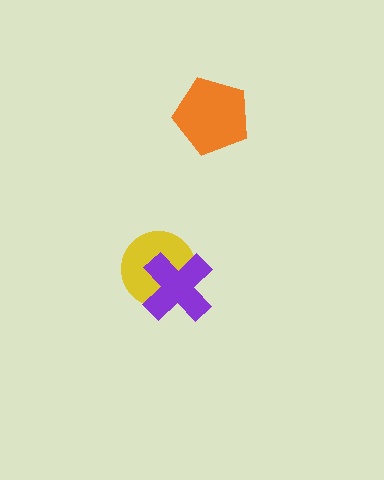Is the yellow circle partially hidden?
Yes, it is partially covered by another shape.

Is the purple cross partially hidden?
No, no other shape covers it.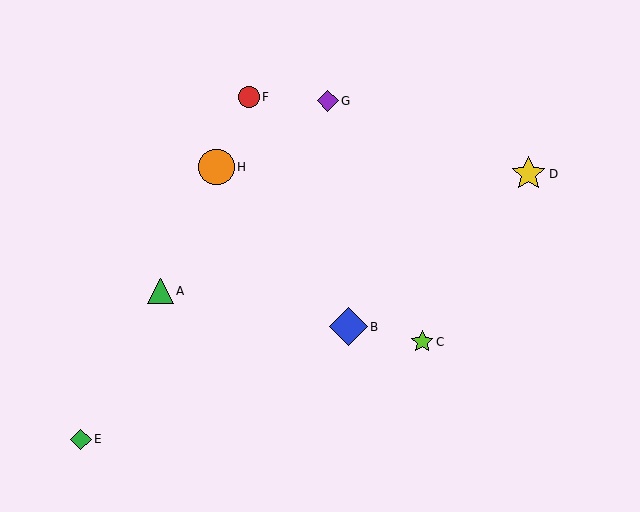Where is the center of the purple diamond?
The center of the purple diamond is at (328, 101).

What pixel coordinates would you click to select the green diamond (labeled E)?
Click at (81, 439) to select the green diamond E.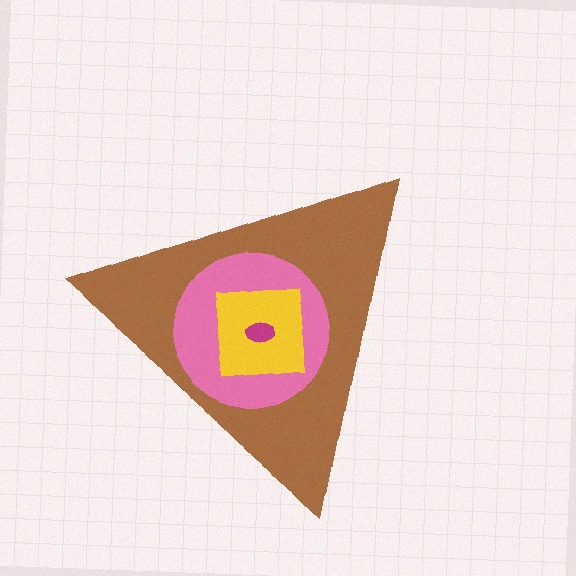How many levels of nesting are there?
4.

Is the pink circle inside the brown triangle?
Yes.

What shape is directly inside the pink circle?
The yellow square.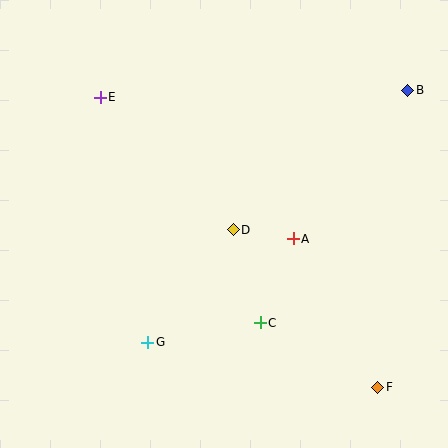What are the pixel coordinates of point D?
Point D is at (233, 230).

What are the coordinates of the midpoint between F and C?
The midpoint between F and C is at (319, 355).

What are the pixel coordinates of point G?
Point G is at (148, 342).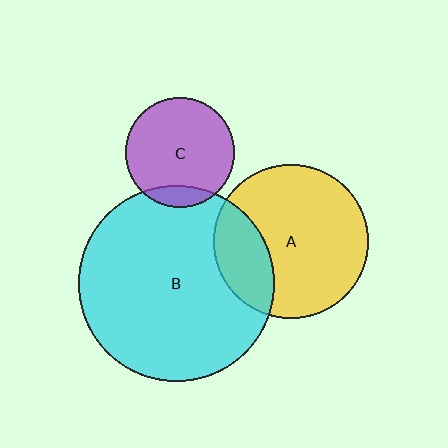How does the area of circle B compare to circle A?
Approximately 1.6 times.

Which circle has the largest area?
Circle B (cyan).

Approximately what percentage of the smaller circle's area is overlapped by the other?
Approximately 25%.